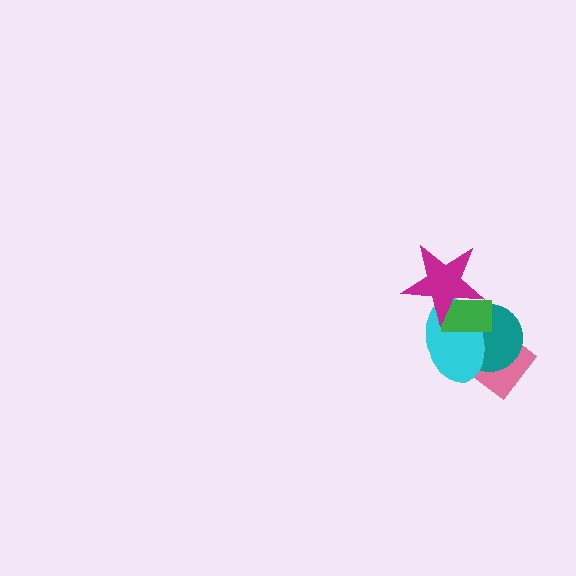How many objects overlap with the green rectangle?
3 objects overlap with the green rectangle.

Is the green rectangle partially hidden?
Yes, it is partially covered by another shape.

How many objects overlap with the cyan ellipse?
4 objects overlap with the cyan ellipse.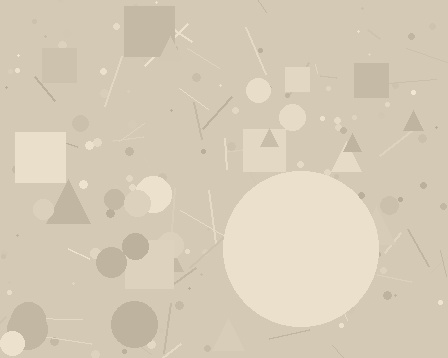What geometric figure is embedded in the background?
A circle is embedded in the background.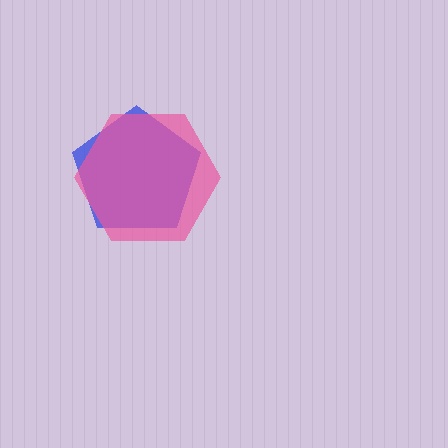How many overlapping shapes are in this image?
There are 2 overlapping shapes in the image.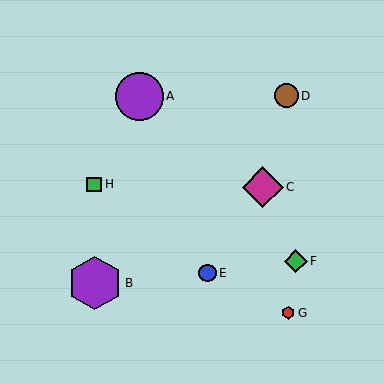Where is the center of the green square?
The center of the green square is at (94, 184).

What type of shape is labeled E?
Shape E is a blue circle.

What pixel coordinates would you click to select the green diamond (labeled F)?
Click at (296, 261) to select the green diamond F.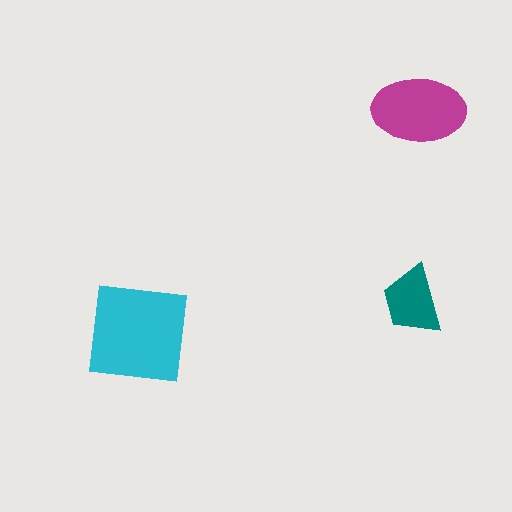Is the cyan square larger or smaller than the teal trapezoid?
Larger.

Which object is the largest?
The cyan square.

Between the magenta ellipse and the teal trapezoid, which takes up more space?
The magenta ellipse.